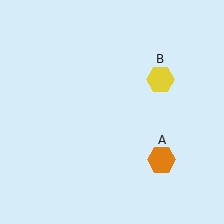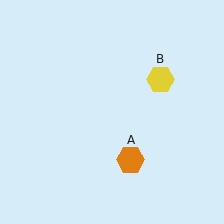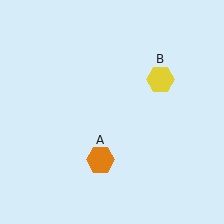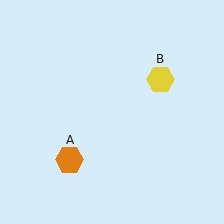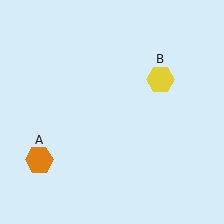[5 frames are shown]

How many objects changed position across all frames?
1 object changed position: orange hexagon (object A).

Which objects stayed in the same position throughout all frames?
Yellow hexagon (object B) remained stationary.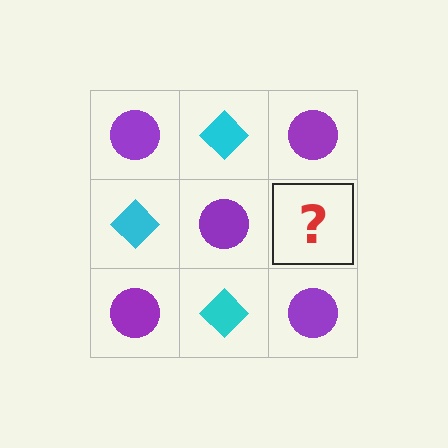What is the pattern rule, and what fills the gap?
The rule is that it alternates purple circle and cyan diamond in a checkerboard pattern. The gap should be filled with a cyan diamond.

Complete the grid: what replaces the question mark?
The question mark should be replaced with a cyan diamond.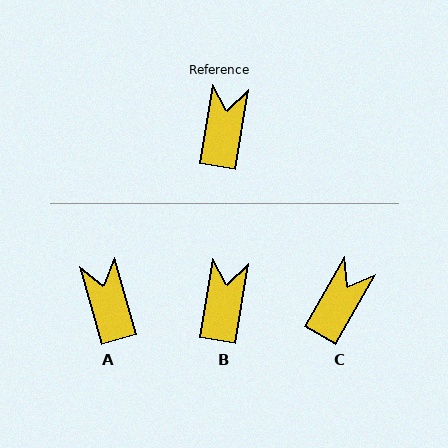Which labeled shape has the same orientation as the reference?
B.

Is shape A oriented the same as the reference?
No, it is off by about 25 degrees.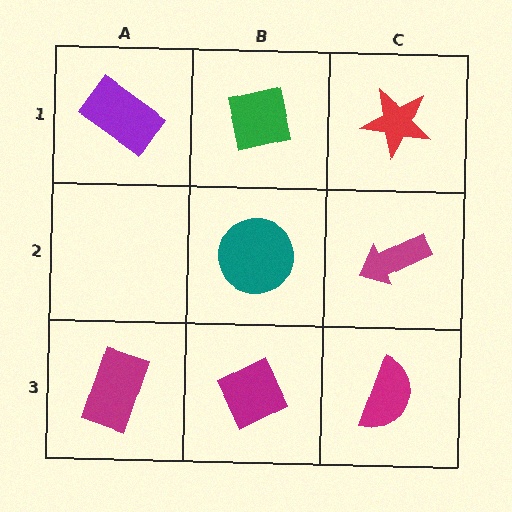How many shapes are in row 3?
3 shapes.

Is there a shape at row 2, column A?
No, that cell is empty.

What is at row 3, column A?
A magenta rectangle.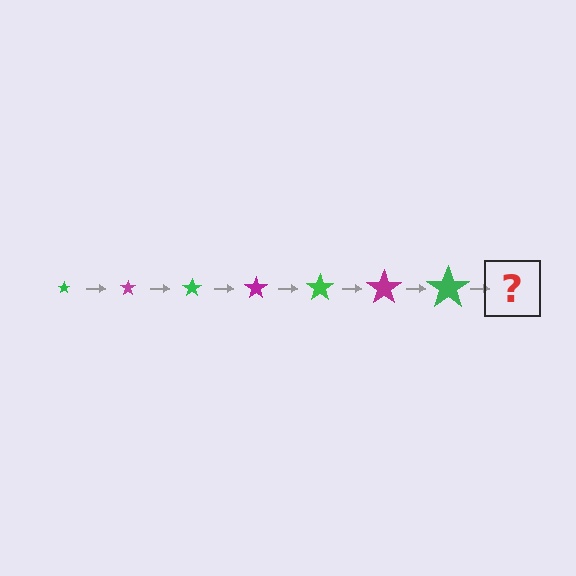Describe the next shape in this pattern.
It should be a magenta star, larger than the previous one.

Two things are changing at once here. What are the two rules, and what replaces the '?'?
The two rules are that the star grows larger each step and the color cycles through green and magenta. The '?' should be a magenta star, larger than the previous one.